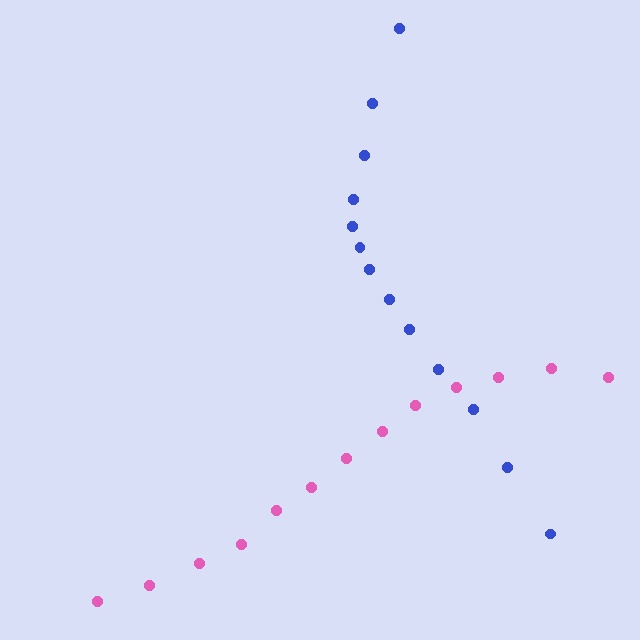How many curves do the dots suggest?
There are 2 distinct paths.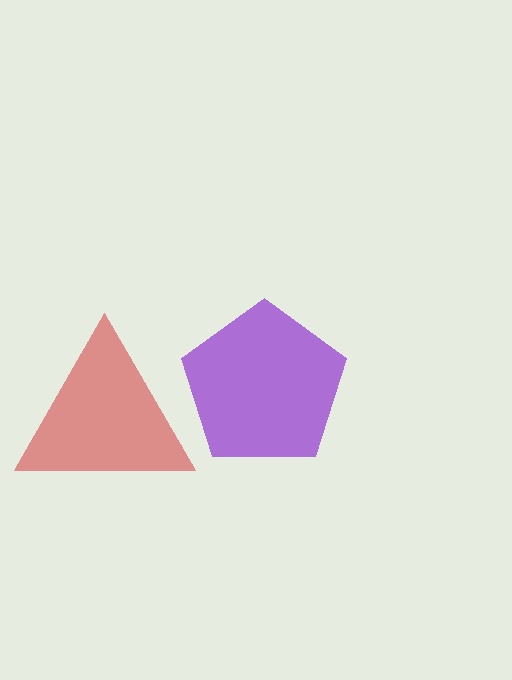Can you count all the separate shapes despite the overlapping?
Yes, there are 2 separate shapes.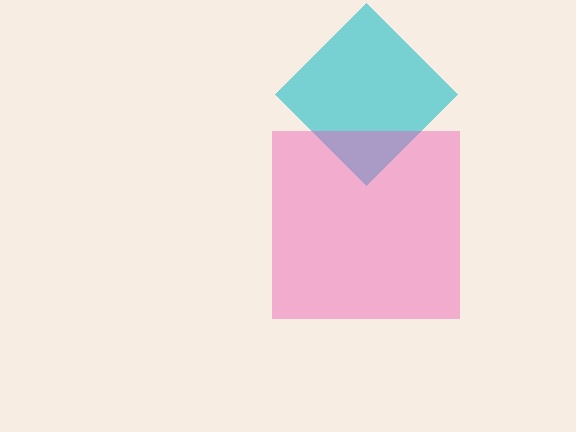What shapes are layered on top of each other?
The layered shapes are: a cyan diamond, a pink square.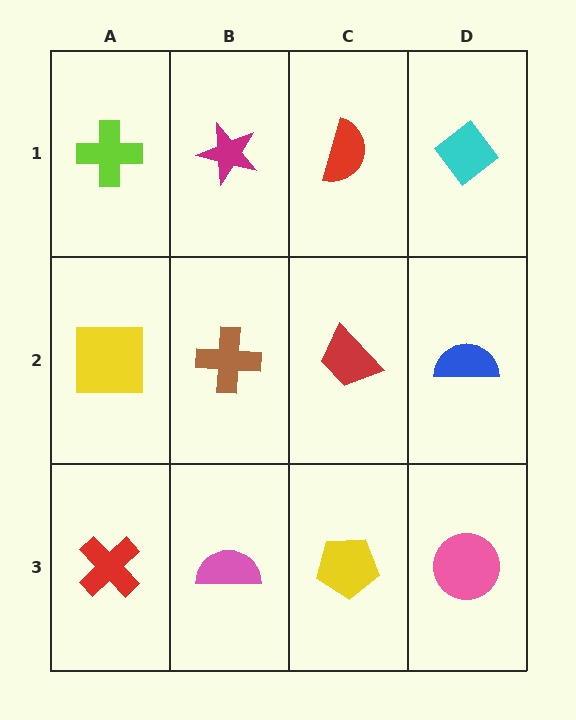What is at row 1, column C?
A red semicircle.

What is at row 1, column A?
A lime cross.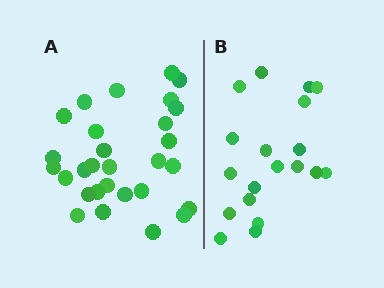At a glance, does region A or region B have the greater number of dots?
Region A (the left region) has more dots.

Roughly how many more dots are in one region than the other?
Region A has roughly 10 or so more dots than region B.